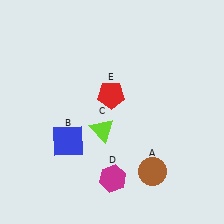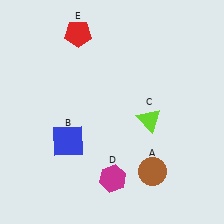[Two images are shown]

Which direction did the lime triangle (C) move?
The lime triangle (C) moved right.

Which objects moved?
The objects that moved are: the lime triangle (C), the red pentagon (E).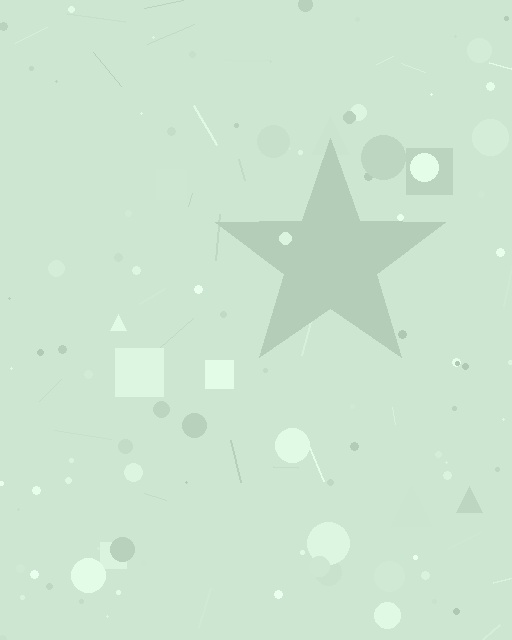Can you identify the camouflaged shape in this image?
The camouflaged shape is a star.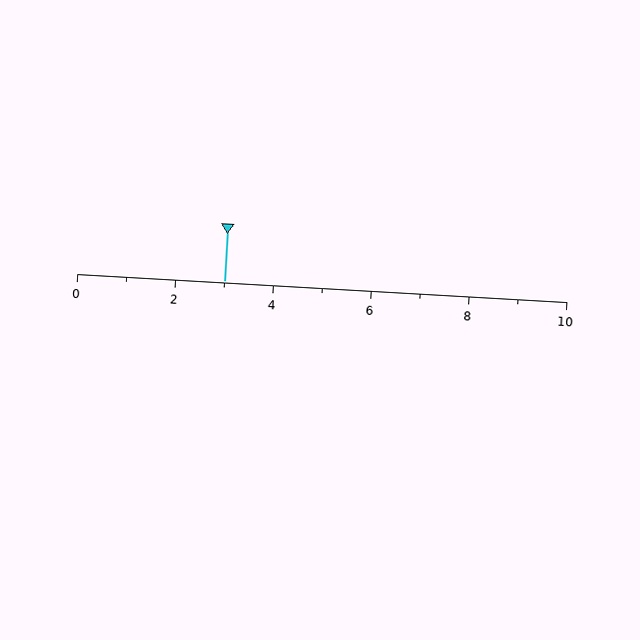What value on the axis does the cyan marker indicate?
The marker indicates approximately 3.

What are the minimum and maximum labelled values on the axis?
The axis runs from 0 to 10.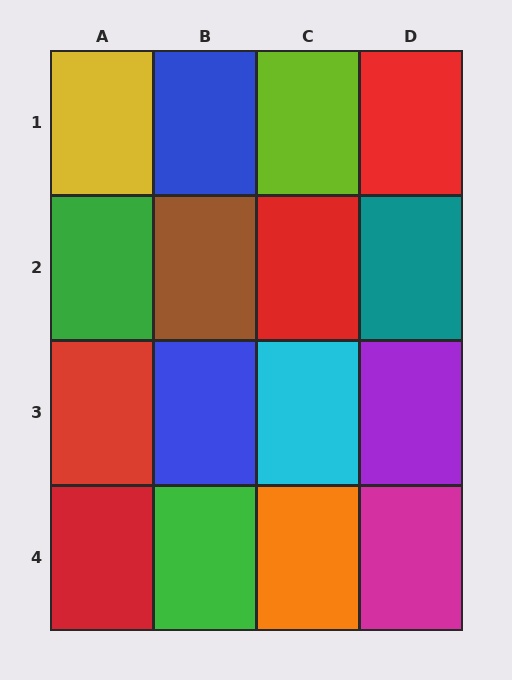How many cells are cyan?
1 cell is cyan.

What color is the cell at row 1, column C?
Lime.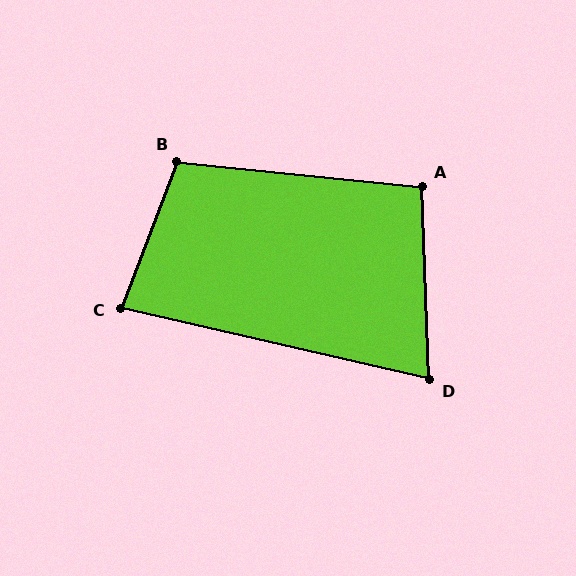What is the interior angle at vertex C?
Approximately 82 degrees (acute).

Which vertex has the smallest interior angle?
D, at approximately 75 degrees.